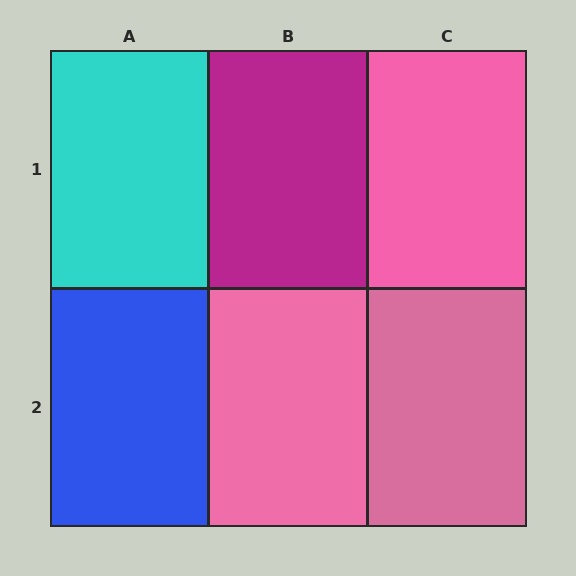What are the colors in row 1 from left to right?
Cyan, magenta, pink.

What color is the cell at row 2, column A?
Blue.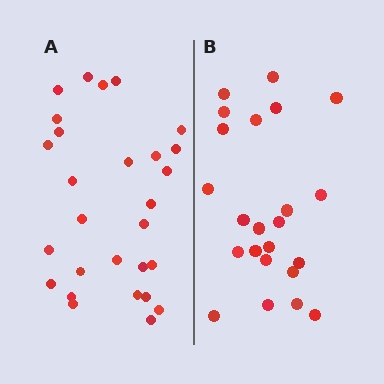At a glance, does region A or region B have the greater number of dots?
Region A (the left region) has more dots.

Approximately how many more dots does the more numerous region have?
Region A has about 5 more dots than region B.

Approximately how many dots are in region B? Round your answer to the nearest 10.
About 20 dots. (The exact count is 23, which rounds to 20.)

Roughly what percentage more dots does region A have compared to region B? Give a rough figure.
About 20% more.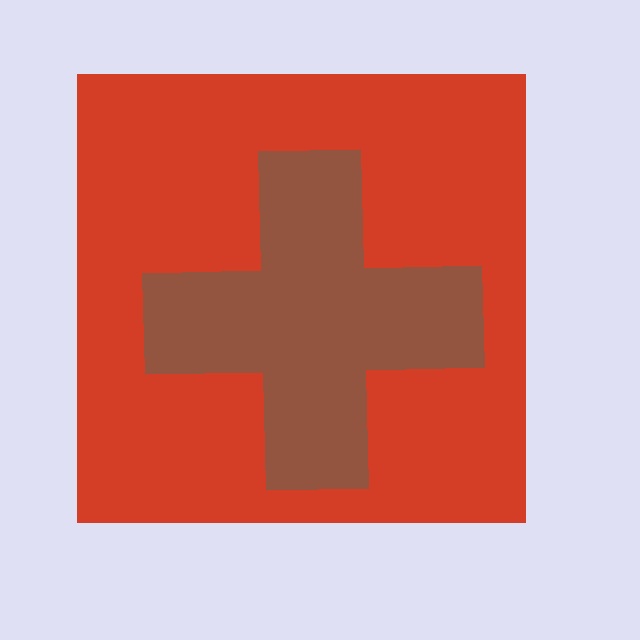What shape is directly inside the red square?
The brown cross.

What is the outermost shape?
The red square.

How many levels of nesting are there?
2.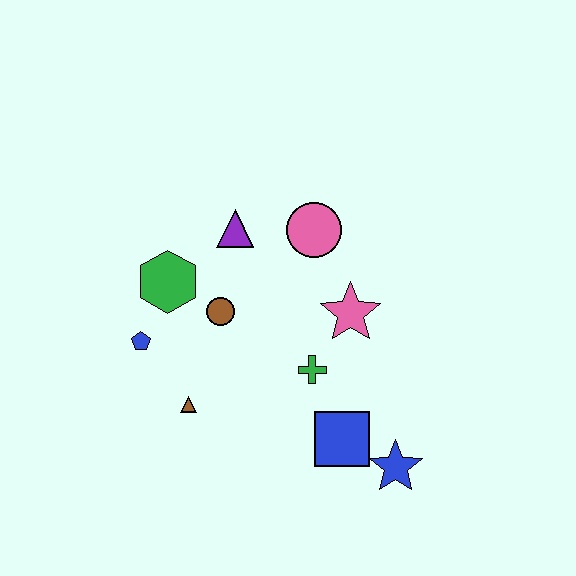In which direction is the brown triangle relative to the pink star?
The brown triangle is to the left of the pink star.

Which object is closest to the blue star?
The blue square is closest to the blue star.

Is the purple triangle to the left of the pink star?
Yes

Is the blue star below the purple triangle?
Yes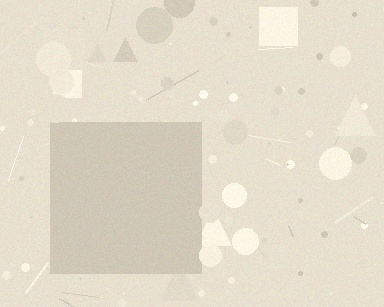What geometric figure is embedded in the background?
A square is embedded in the background.